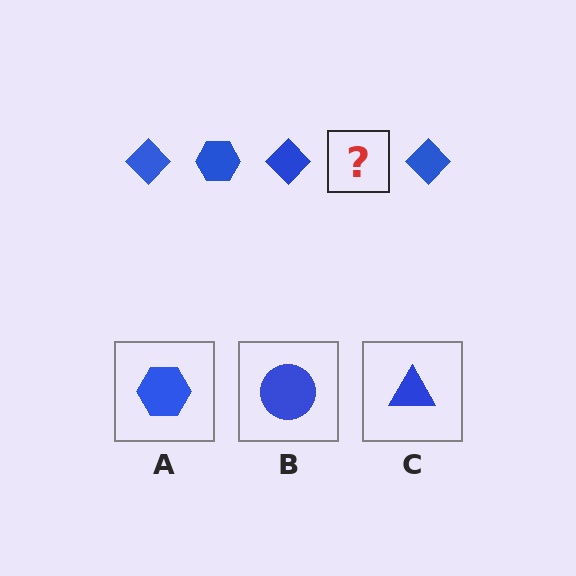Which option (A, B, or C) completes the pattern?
A.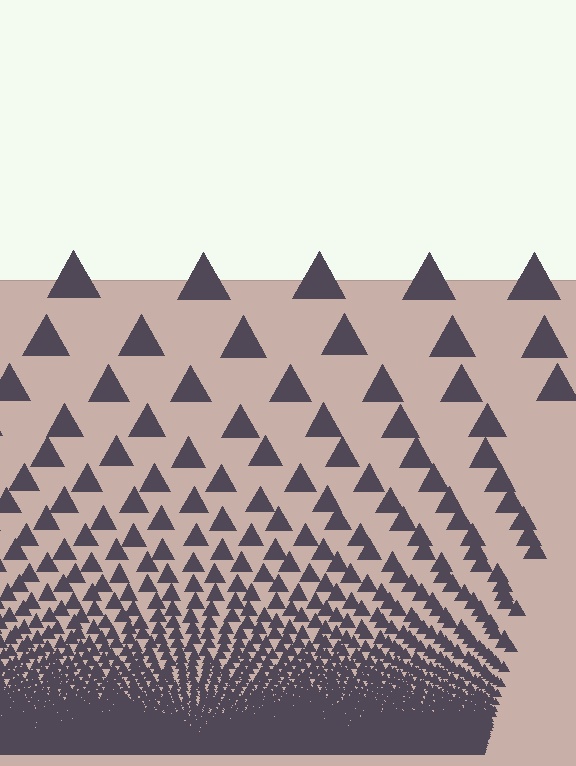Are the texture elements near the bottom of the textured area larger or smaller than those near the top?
Smaller. The gradient is inverted — elements near the bottom are smaller and denser.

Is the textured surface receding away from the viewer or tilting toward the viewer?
The surface appears to tilt toward the viewer. Texture elements get larger and sparser toward the top.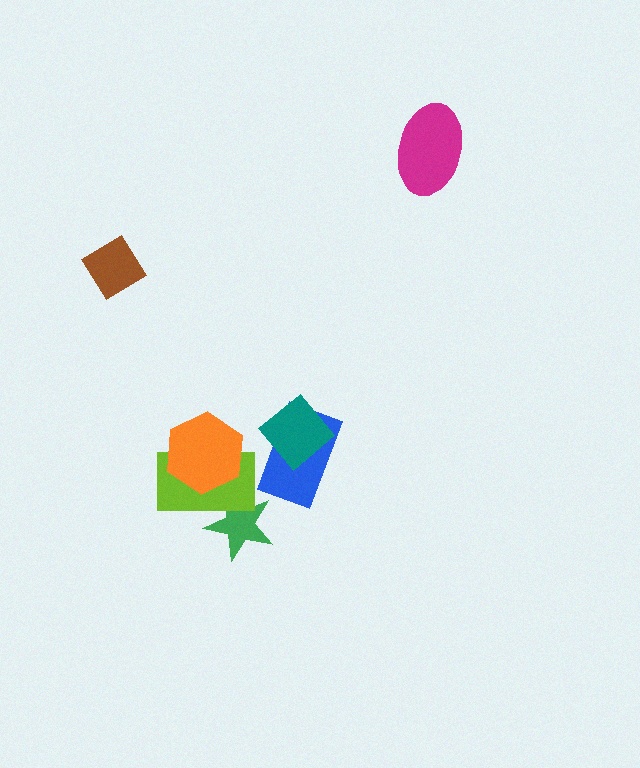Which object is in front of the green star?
The lime rectangle is in front of the green star.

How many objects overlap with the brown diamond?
0 objects overlap with the brown diamond.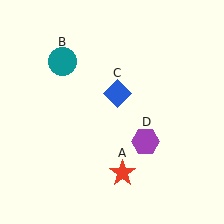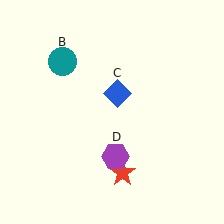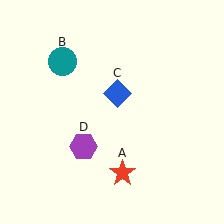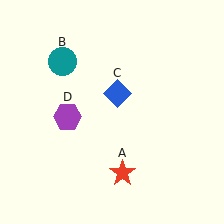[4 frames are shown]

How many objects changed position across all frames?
1 object changed position: purple hexagon (object D).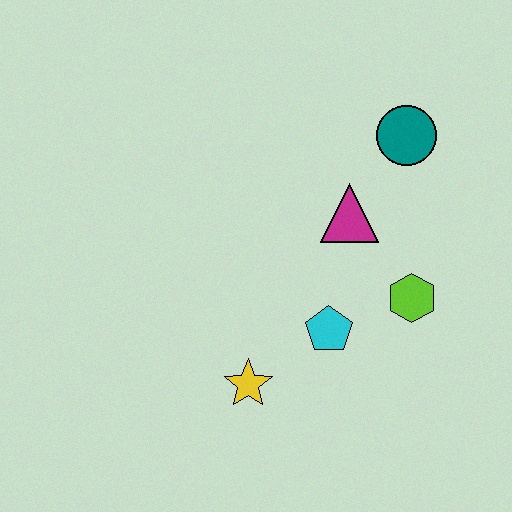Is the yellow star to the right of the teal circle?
No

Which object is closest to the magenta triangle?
The teal circle is closest to the magenta triangle.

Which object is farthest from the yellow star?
The teal circle is farthest from the yellow star.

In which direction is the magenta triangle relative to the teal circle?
The magenta triangle is below the teal circle.